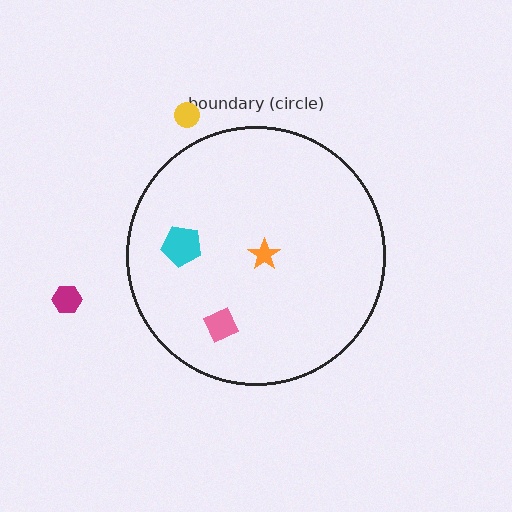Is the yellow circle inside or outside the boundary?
Outside.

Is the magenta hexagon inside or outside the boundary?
Outside.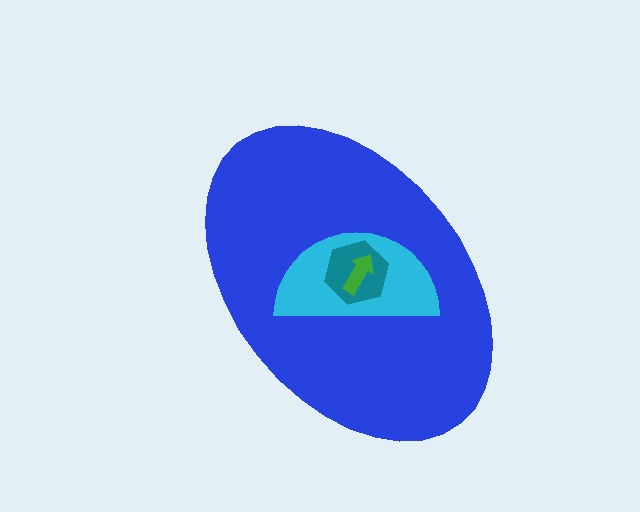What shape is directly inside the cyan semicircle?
The teal hexagon.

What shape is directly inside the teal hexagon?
The green arrow.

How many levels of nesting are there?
4.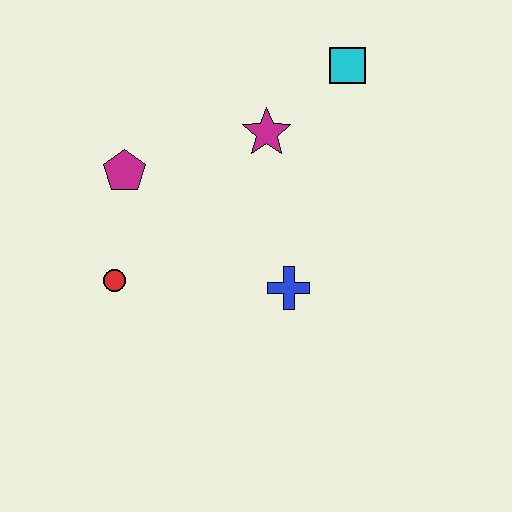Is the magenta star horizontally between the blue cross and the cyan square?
No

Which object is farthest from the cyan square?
The red circle is farthest from the cyan square.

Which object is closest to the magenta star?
The cyan square is closest to the magenta star.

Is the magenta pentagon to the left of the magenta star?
Yes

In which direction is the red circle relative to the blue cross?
The red circle is to the left of the blue cross.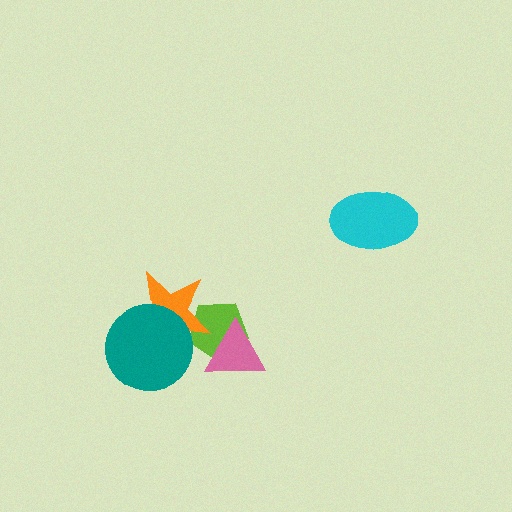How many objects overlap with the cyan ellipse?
0 objects overlap with the cyan ellipse.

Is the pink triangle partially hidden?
No, no other shape covers it.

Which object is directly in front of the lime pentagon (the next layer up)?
The orange star is directly in front of the lime pentagon.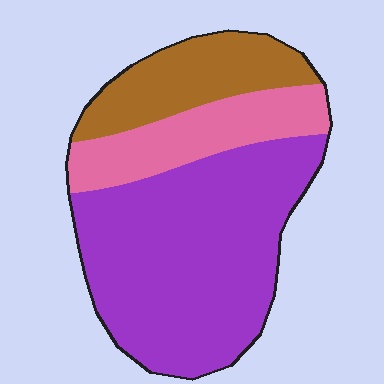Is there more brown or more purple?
Purple.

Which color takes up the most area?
Purple, at roughly 60%.